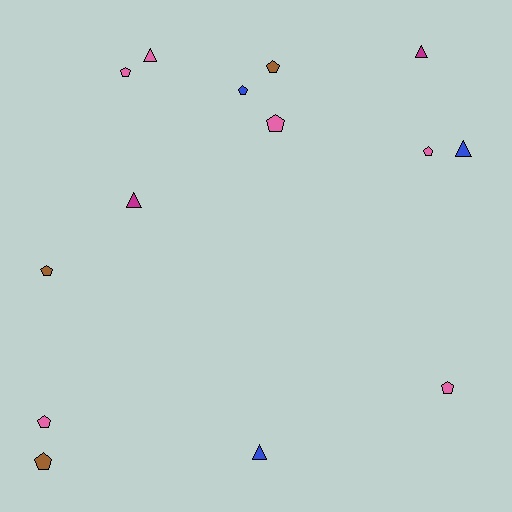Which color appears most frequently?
Pink, with 6 objects.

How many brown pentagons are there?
There are 3 brown pentagons.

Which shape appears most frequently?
Pentagon, with 9 objects.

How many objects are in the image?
There are 14 objects.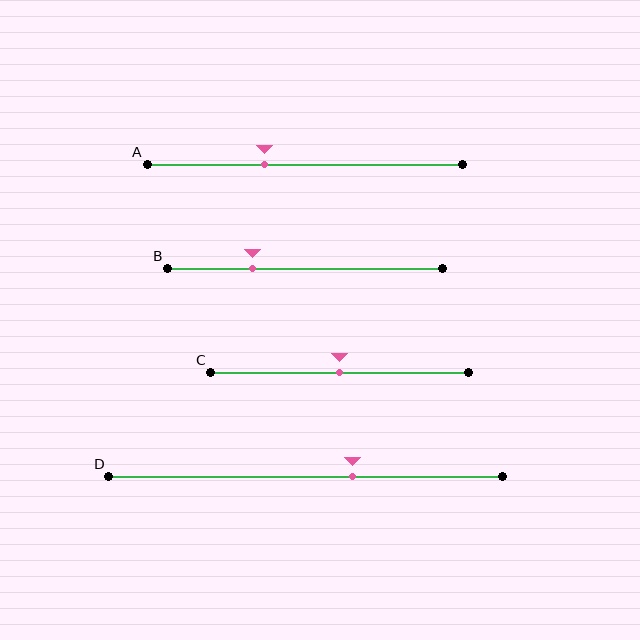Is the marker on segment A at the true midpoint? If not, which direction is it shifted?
No, the marker on segment A is shifted to the left by about 13% of the segment length.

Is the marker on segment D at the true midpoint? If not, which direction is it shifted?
No, the marker on segment D is shifted to the right by about 12% of the segment length.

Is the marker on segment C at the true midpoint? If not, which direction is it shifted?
Yes, the marker on segment C is at the true midpoint.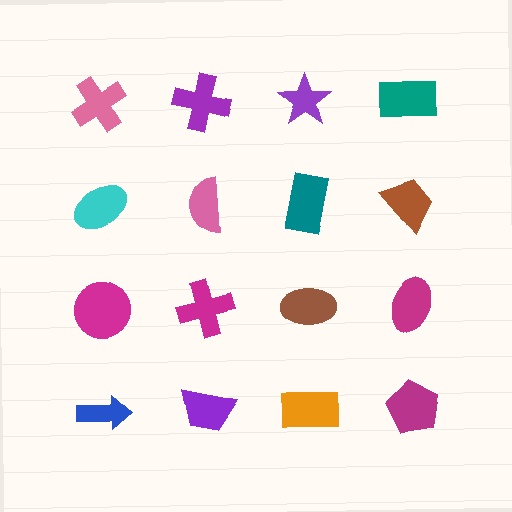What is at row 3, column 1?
A magenta circle.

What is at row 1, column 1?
A pink cross.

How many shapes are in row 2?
4 shapes.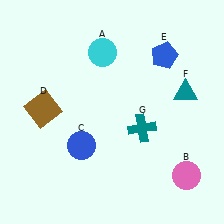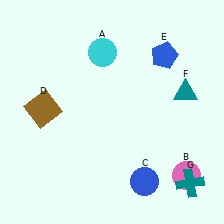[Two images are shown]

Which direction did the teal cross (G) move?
The teal cross (G) moved down.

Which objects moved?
The objects that moved are: the blue circle (C), the teal cross (G).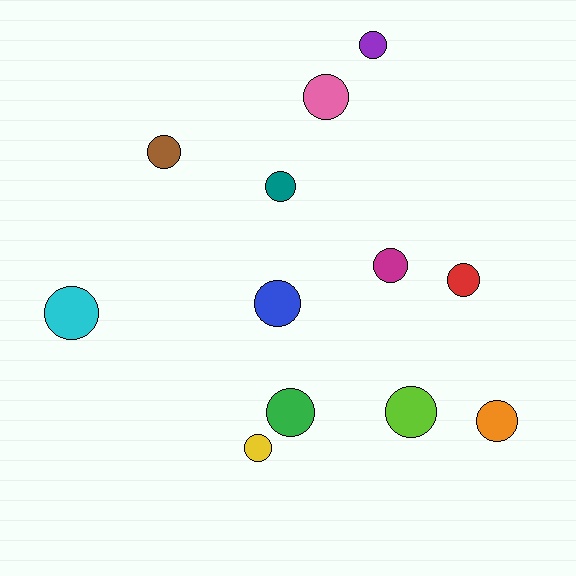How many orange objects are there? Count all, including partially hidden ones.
There is 1 orange object.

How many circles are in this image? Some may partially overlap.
There are 12 circles.